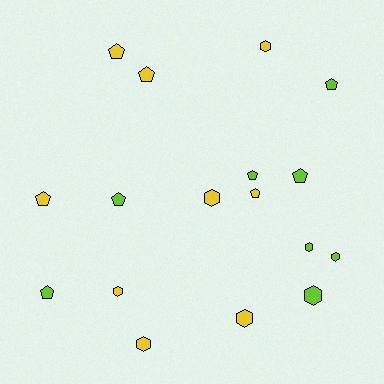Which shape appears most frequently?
Pentagon, with 9 objects.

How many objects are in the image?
There are 17 objects.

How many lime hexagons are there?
There are 3 lime hexagons.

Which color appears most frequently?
Yellow, with 9 objects.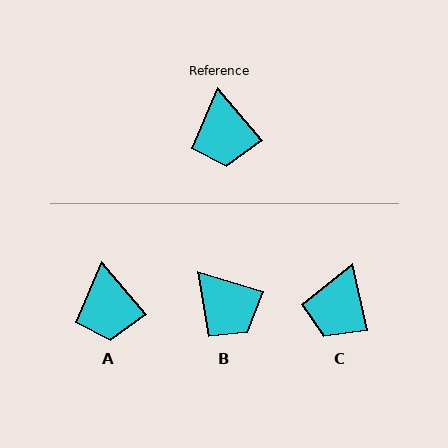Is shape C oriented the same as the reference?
No, it is off by about 28 degrees.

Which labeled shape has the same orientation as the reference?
A.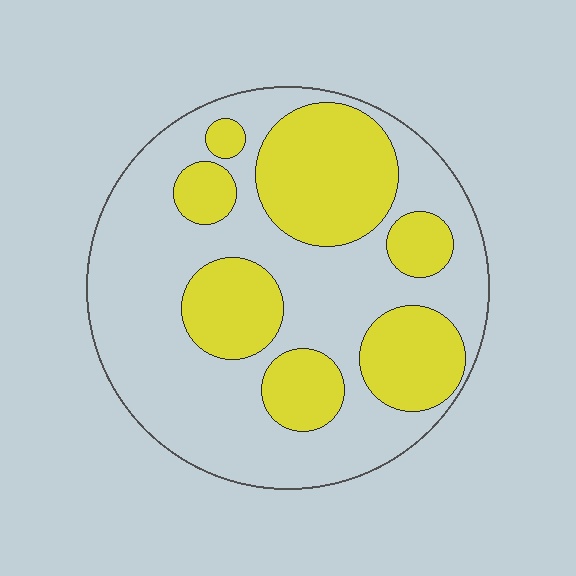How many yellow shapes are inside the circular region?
7.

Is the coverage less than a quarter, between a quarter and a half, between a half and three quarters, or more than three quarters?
Between a quarter and a half.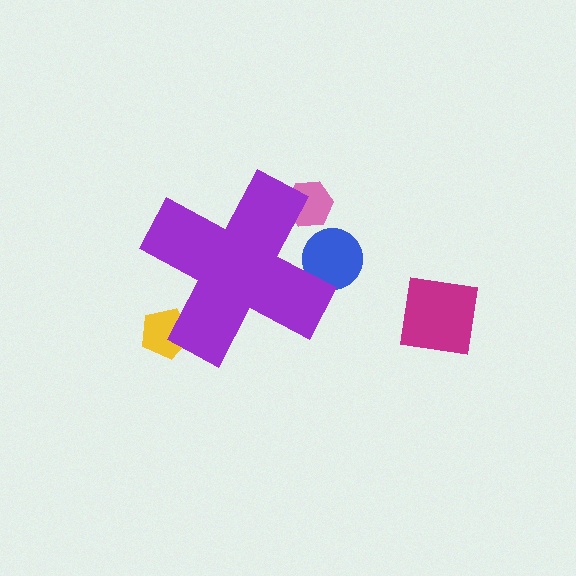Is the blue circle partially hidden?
Yes, the blue circle is partially hidden behind the purple cross.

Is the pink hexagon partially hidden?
Yes, the pink hexagon is partially hidden behind the purple cross.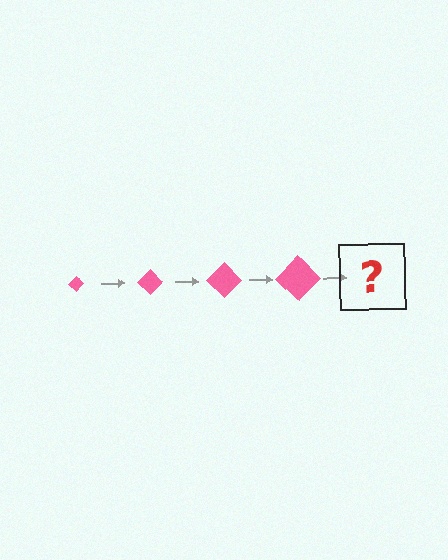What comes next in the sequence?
The next element should be a pink diamond, larger than the previous one.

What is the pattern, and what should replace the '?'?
The pattern is that the diamond gets progressively larger each step. The '?' should be a pink diamond, larger than the previous one.